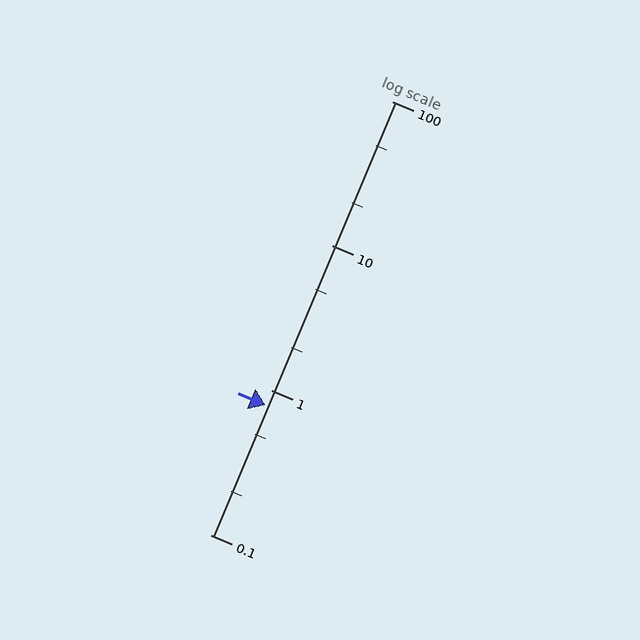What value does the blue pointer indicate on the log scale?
The pointer indicates approximately 0.79.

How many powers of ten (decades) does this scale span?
The scale spans 3 decades, from 0.1 to 100.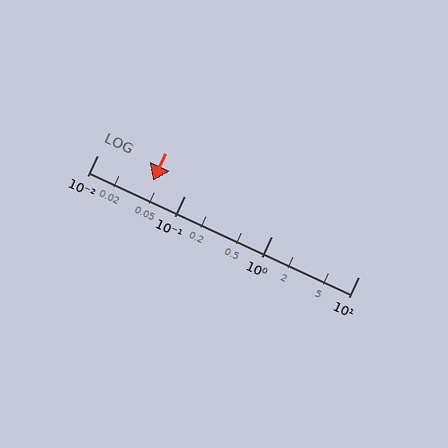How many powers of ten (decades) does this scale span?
The scale spans 3 decades, from 0.01 to 10.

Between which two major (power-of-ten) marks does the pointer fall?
The pointer is between 0.01 and 0.1.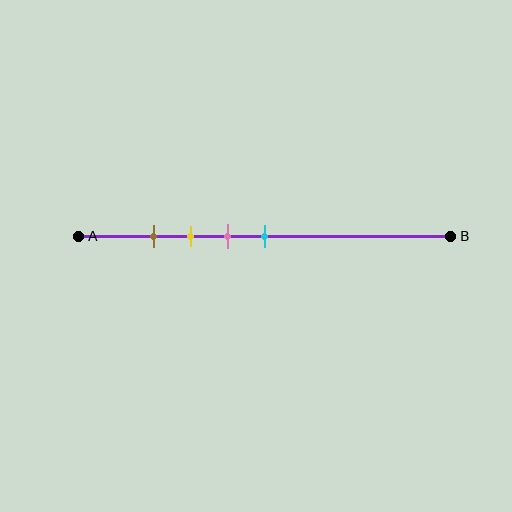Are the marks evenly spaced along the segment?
Yes, the marks are approximately evenly spaced.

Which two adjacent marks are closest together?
The brown and yellow marks are the closest adjacent pair.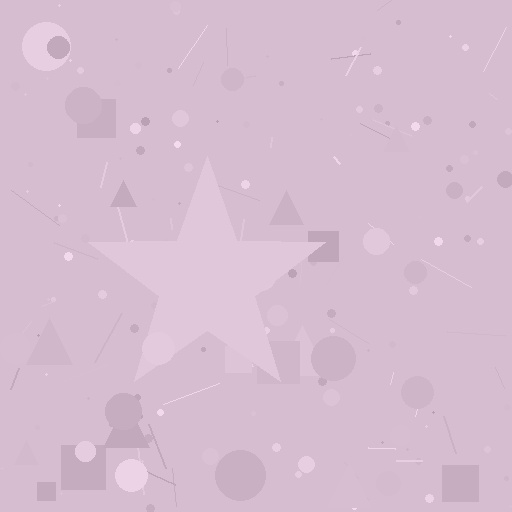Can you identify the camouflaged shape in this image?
The camouflaged shape is a star.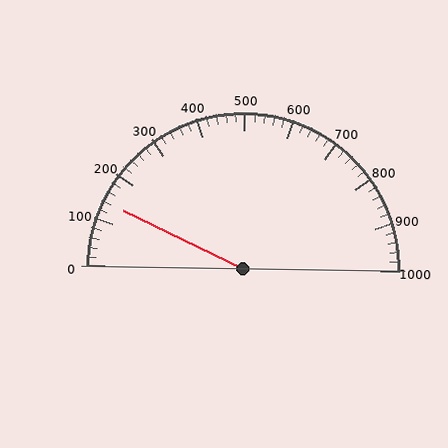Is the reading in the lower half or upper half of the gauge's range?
The reading is in the lower half of the range (0 to 1000).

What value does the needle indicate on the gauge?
The needle indicates approximately 140.